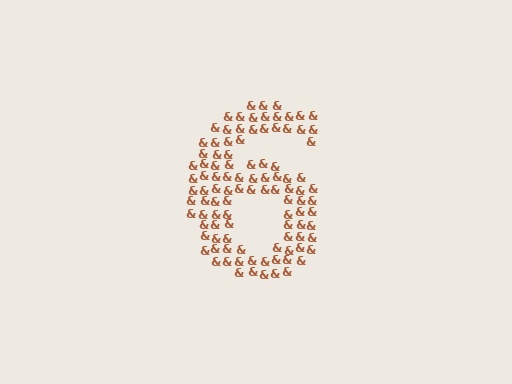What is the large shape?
The large shape is the digit 6.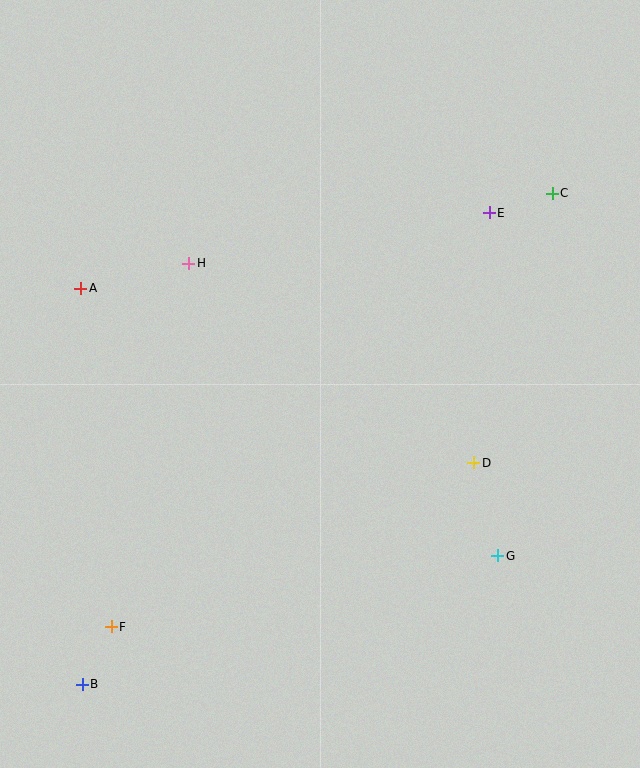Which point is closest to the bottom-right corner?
Point G is closest to the bottom-right corner.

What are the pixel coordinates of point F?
Point F is at (111, 627).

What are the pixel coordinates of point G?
Point G is at (498, 556).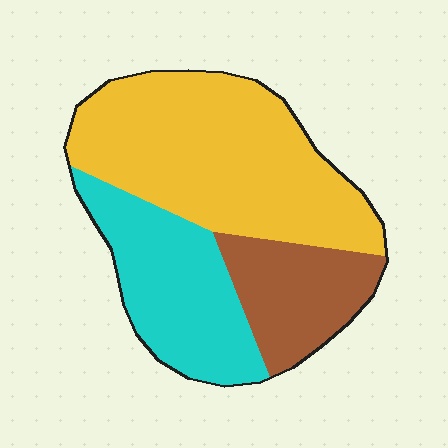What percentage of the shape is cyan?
Cyan covers around 30% of the shape.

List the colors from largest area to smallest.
From largest to smallest: yellow, cyan, brown.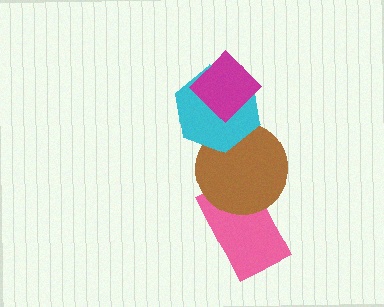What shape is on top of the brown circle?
The cyan hexagon is on top of the brown circle.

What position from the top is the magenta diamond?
The magenta diamond is 1st from the top.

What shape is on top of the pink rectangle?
The brown circle is on top of the pink rectangle.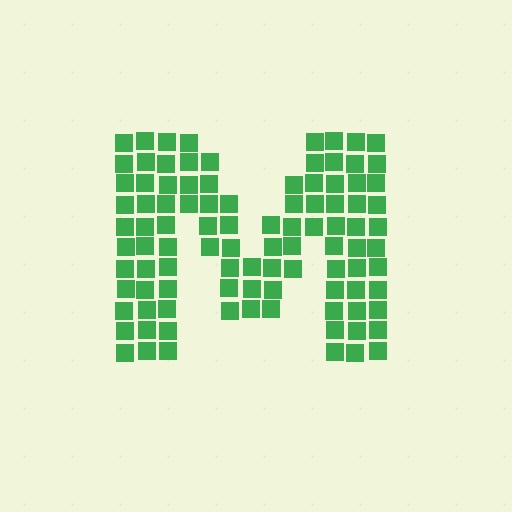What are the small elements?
The small elements are squares.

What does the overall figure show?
The overall figure shows the letter M.